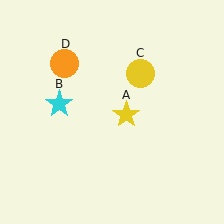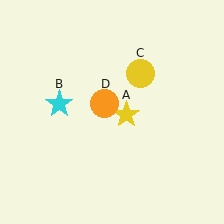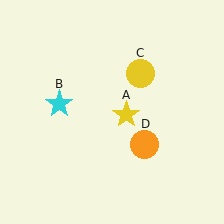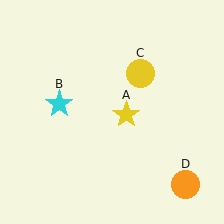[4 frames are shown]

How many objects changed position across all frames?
1 object changed position: orange circle (object D).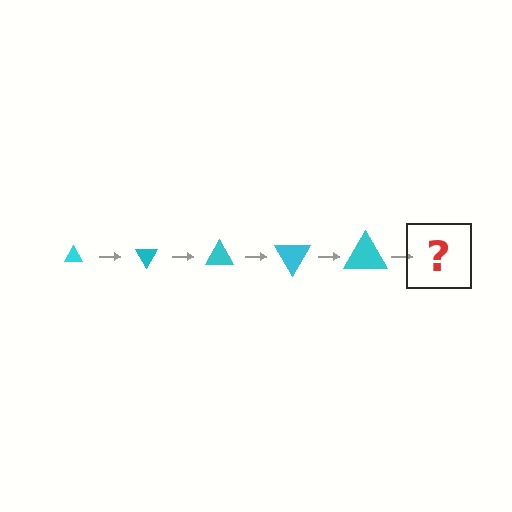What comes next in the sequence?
The next element should be a triangle, larger than the previous one and rotated 300 degrees from the start.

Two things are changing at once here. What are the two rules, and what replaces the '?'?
The two rules are that the triangle grows larger each step and it rotates 60 degrees each step. The '?' should be a triangle, larger than the previous one and rotated 300 degrees from the start.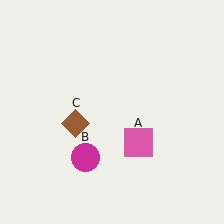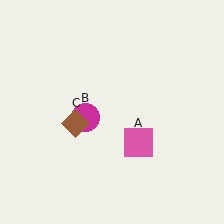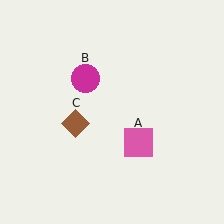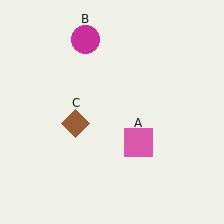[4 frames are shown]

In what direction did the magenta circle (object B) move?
The magenta circle (object B) moved up.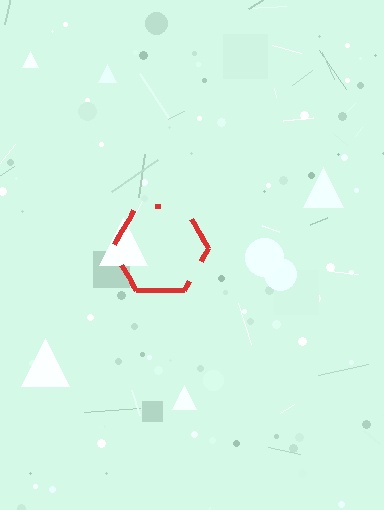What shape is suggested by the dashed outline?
The dashed outline suggests a hexagon.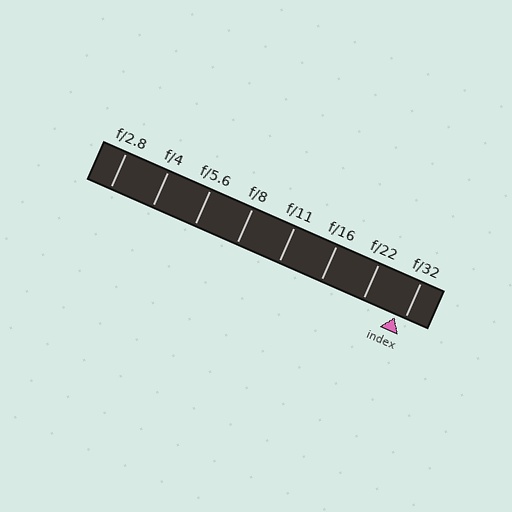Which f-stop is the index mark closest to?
The index mark is closest to f/32.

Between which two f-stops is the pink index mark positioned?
The index mark is between f/22 and f/32.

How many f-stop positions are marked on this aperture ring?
There are 8 f-stop positions marked.